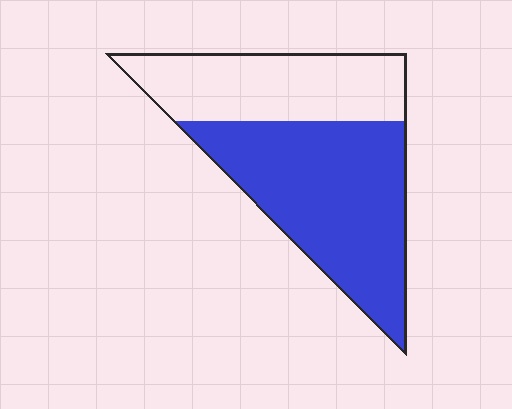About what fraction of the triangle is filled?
About three fifths (3/5).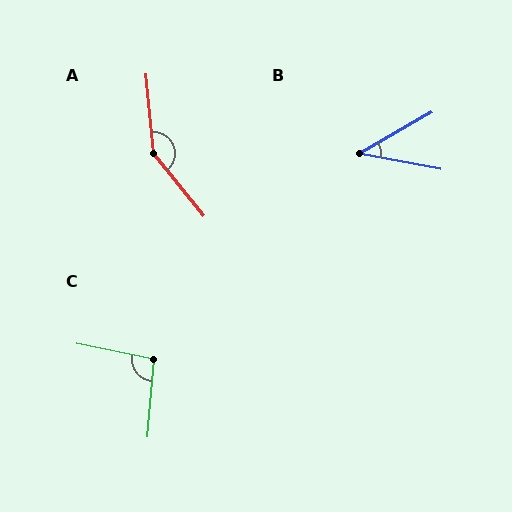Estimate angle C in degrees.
Approximately 97 degrees.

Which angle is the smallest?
B, at approximately 40 degrees.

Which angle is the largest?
A, at approximately 146 degrees.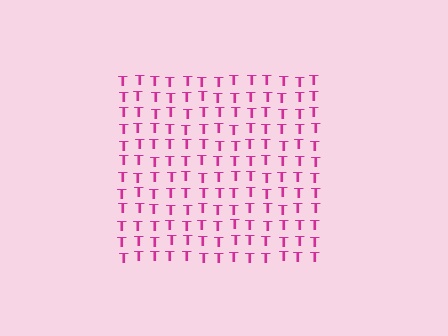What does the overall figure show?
The overall figure shows a square.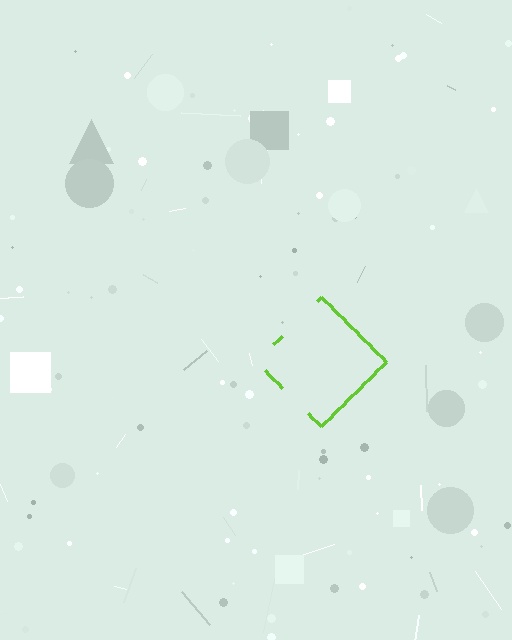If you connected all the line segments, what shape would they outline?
They would outline a diamond.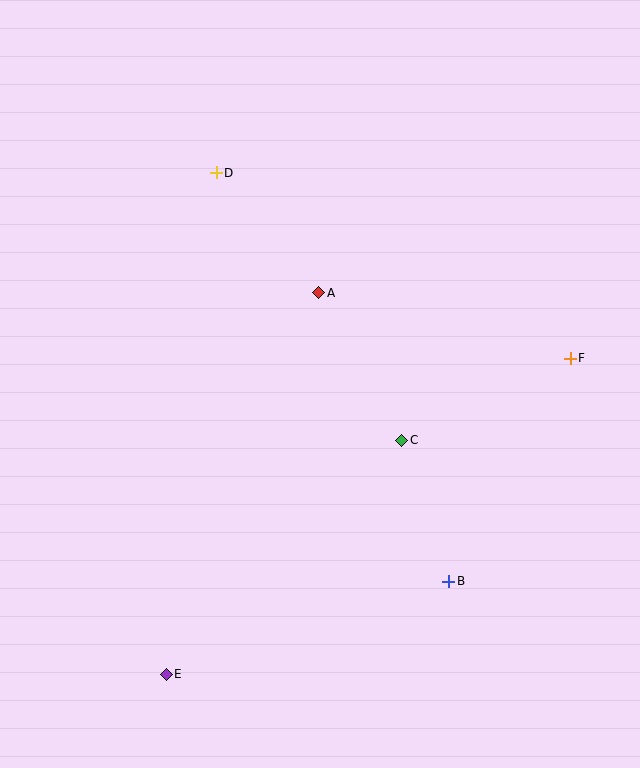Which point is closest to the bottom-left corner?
Point E is closest to the bottom-left corner.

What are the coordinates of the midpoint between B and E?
The midpoint between B and E is at (308, 628).